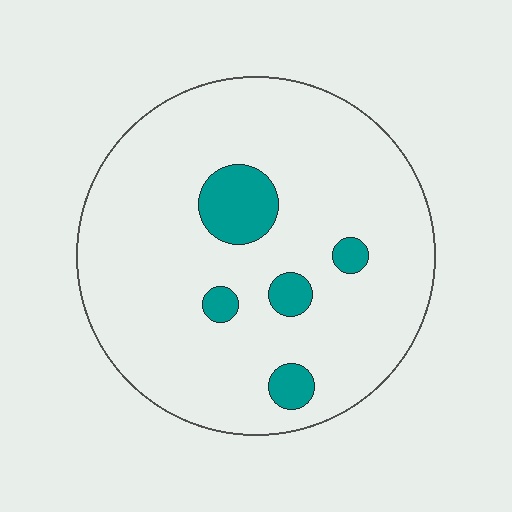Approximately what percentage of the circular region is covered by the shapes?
Approximately 10%.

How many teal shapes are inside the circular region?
5.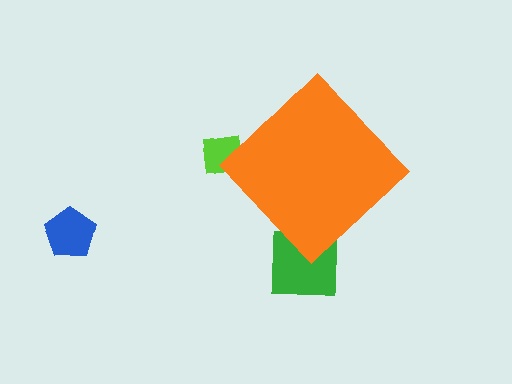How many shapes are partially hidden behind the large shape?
2 shapes are partially hidden.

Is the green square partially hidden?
Yes, the green square is partially hidden behind the orange diamond.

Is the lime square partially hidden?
Yes, the lime square is partially hidden behind the orange diamond.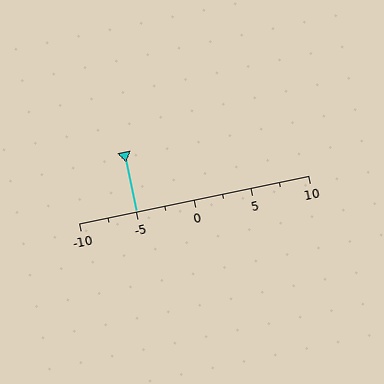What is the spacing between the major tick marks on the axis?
The major ticks are spaced 5 apart.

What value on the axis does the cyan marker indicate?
The marker indicates approximately -5.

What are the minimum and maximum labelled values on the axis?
The axis runs from -10 to 10.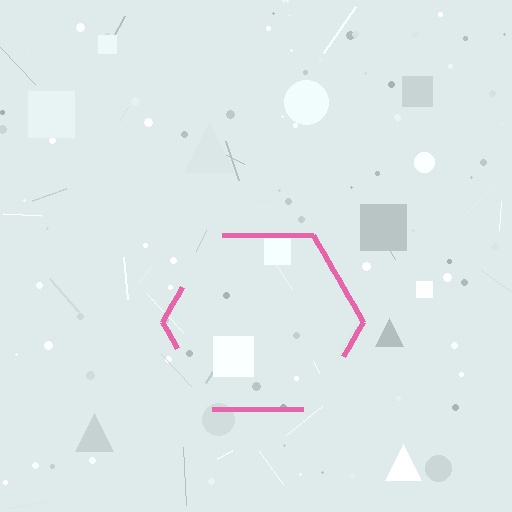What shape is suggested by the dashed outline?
The dashed outline suggests a hexagon.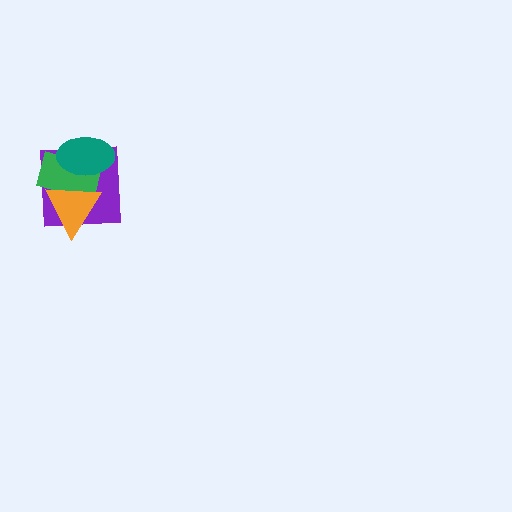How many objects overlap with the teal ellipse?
3 objects overlap with the teal ellipse.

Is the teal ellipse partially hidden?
No, no other shape covers it.